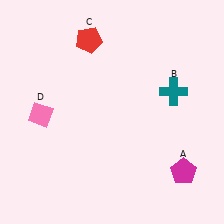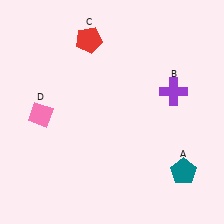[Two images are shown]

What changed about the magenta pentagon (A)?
In Image 1, A is magenta. In Image 2, it changed to teal.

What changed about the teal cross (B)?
In Image 1, B is teal. In Image 2, it changed to purple.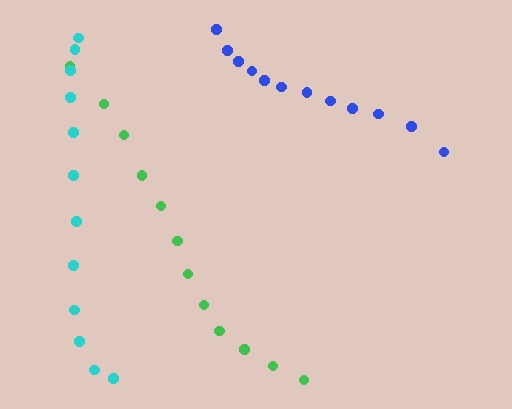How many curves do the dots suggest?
There are 3 distinct paths.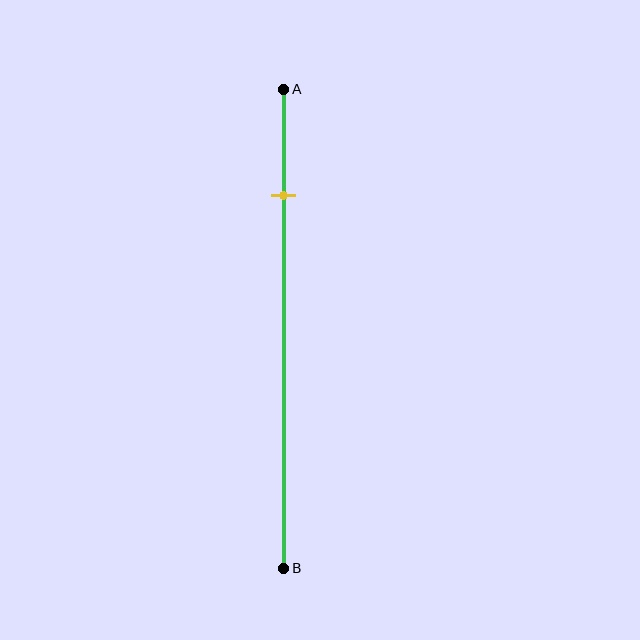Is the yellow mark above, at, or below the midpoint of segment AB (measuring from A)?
The yellow mark is above the midpoint of segment AB.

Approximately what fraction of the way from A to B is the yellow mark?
The yellow mark is approximately 20% of the way from A to B.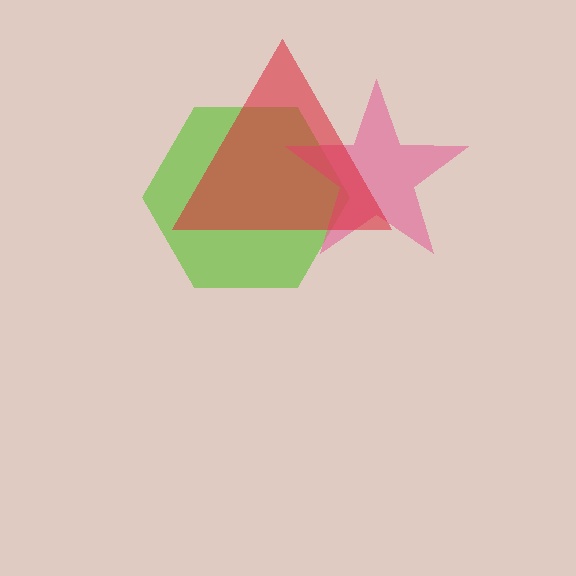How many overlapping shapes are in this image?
There are 3 overlapping shapes in the image.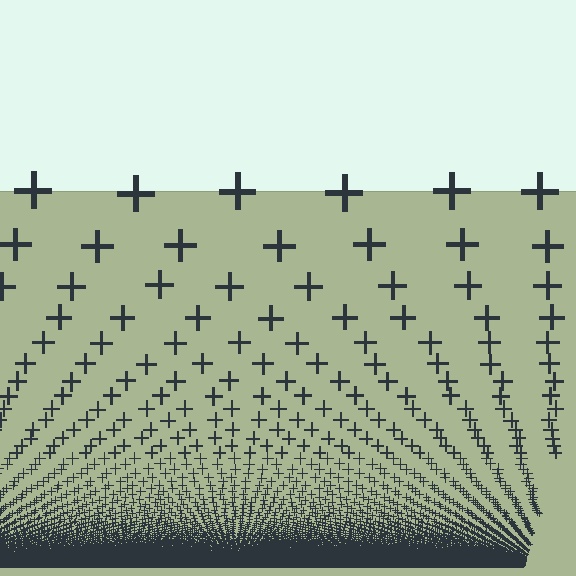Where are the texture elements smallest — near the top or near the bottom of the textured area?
Near the bottom.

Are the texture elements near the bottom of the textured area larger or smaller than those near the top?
Smaller. The gradient is inverted — elements near the bottom are smaller and denser.